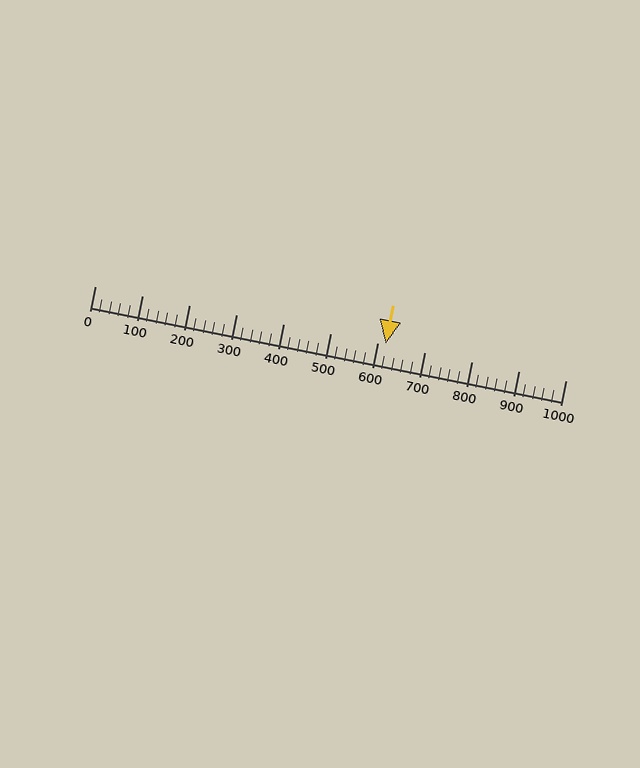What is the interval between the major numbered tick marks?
The major tick marks are spaced 100 units apart.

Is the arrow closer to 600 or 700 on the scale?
The arrow is closer to 600.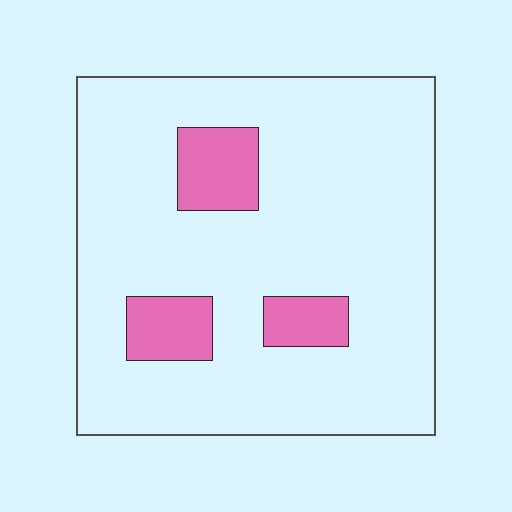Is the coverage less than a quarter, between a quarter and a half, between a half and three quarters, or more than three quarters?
Less than a quarter.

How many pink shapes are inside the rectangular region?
3.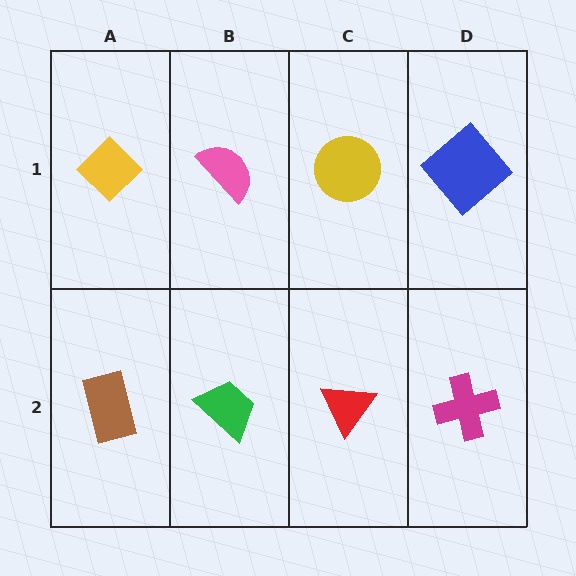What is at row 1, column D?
A blue diamond.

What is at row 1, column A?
A yellow diamond.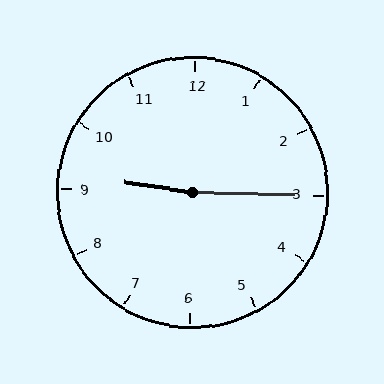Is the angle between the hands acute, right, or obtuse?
It is obtuse.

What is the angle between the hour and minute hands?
Approximately 172 degrees.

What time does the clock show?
9:15.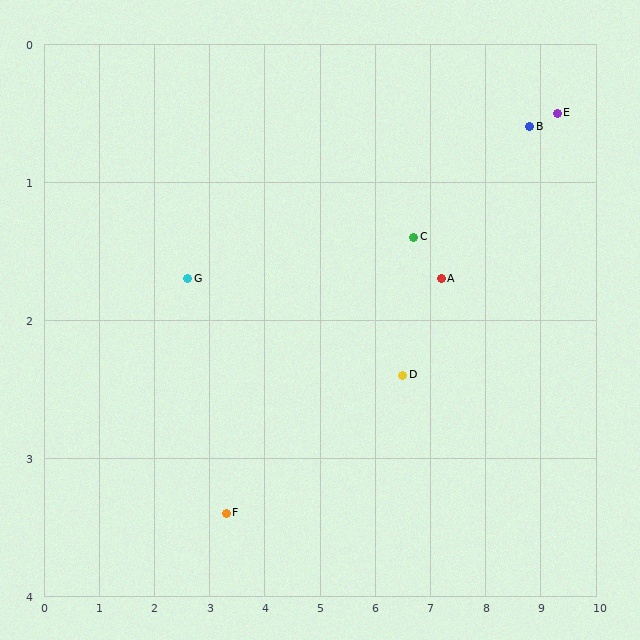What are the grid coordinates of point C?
Point C is at approximately (6.7, 1.4).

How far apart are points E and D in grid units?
Points E and D are about 3.4 grid units apart.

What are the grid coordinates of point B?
Point B is at approximately (8.8, 0.6).